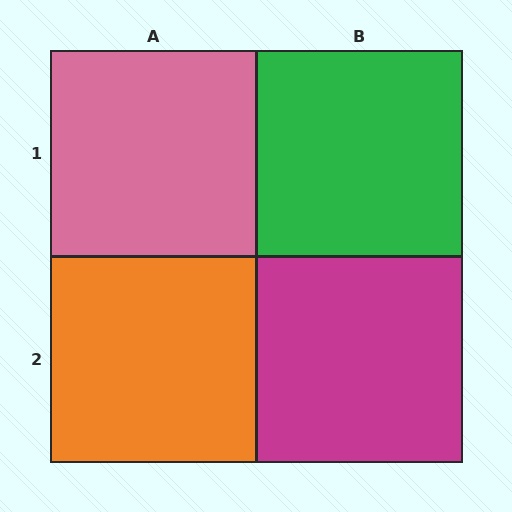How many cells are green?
1 cell is green.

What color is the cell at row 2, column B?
Magenta.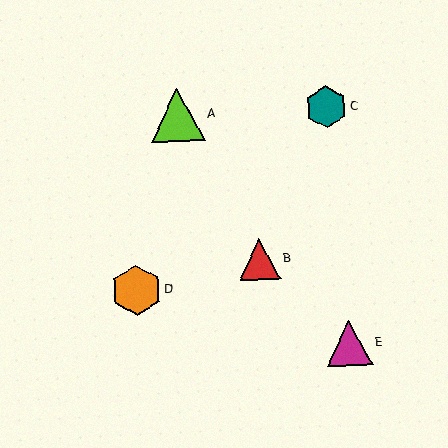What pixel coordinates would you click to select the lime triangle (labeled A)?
Click at (178, 115) to select the lime triangle A.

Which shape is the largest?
The lime triangle (labeled A) is the largest.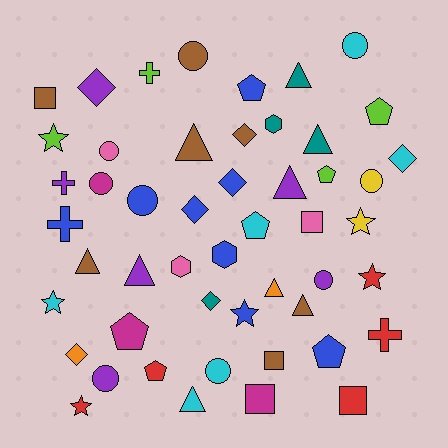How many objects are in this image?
There are 50 objects.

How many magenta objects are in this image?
There are 3 magenta objects.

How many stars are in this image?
There are 6 stars.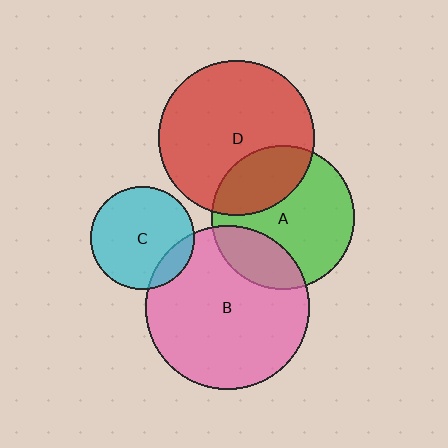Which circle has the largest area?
Circle B (pink).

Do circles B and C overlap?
Yes.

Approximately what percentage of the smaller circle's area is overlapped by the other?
Approximately 15%.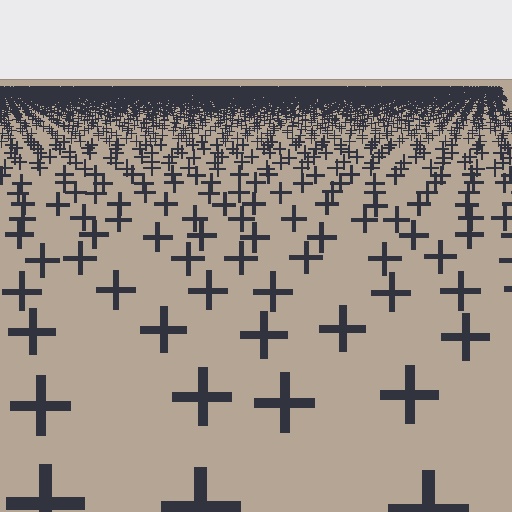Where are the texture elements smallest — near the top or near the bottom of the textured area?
Near the top.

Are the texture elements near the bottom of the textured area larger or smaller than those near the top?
Larger. Near the bottom, elements are closer to the viewer and appear at a bigger on-screen size.